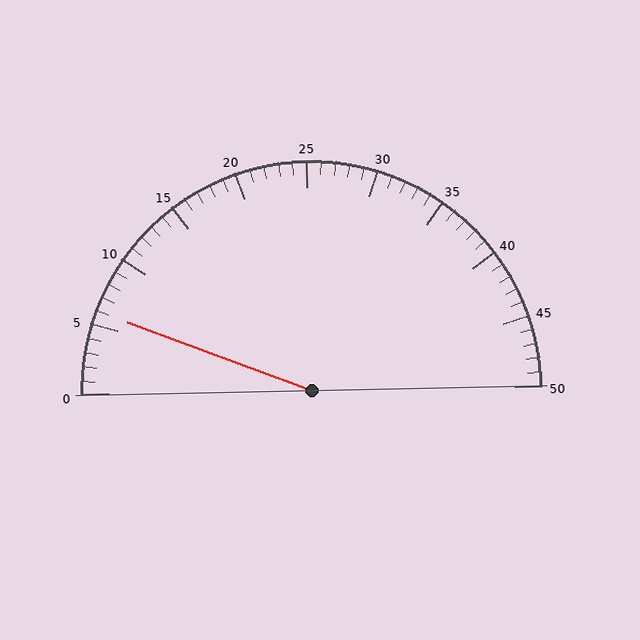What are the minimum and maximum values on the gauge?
The gauge ranges from 0 to 50.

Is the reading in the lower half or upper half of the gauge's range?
The reading is in the lower half of the range (0 to 50).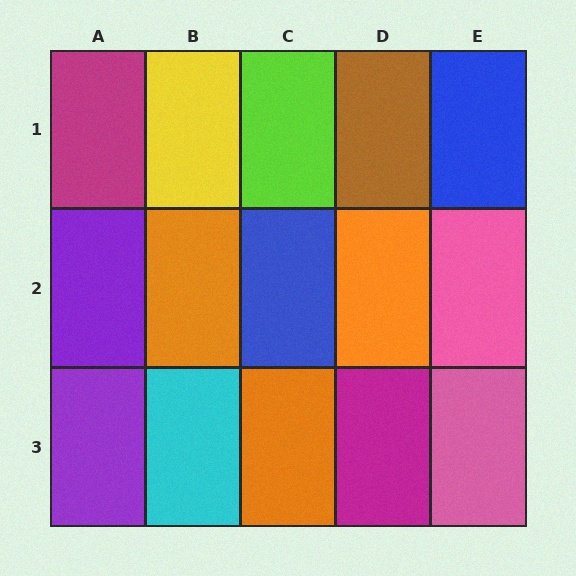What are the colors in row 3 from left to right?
Purple, cyan, orange, magenta, pink.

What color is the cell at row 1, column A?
Magenta.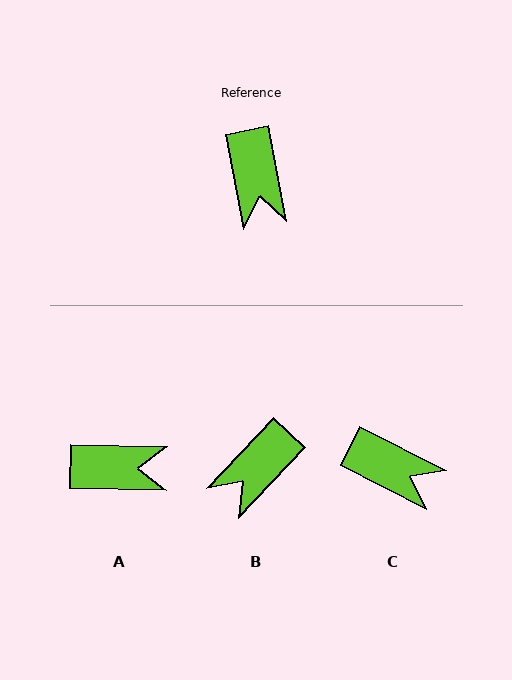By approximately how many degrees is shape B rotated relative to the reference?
Approximately 54 degrees clockwise.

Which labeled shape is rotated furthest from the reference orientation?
A, about 78 degrees away.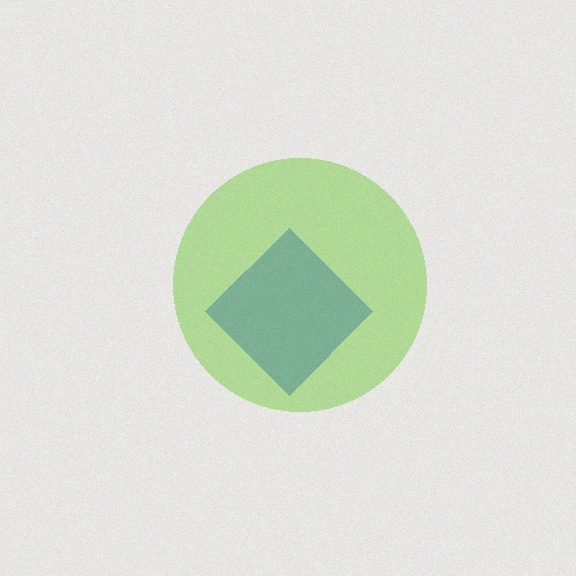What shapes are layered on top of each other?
The layered shapes are: a blue diamond, a lime circle.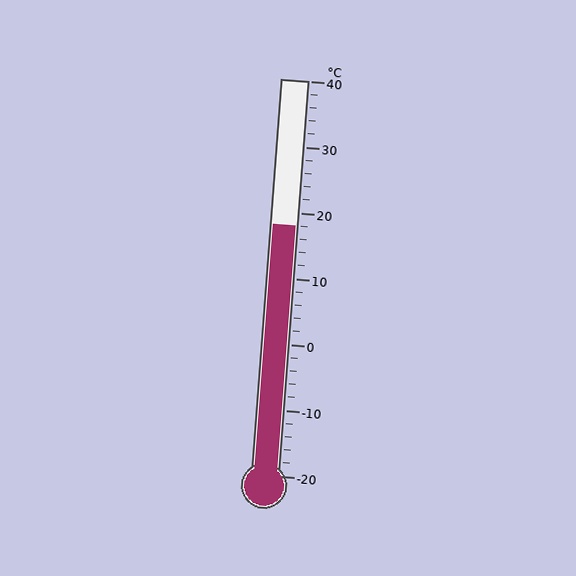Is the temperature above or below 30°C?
The temperature is below 30°C.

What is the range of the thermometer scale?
The thermometer scale ranges from -20°C to 40°C.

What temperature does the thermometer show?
The thermometer shows approximately 18°C.